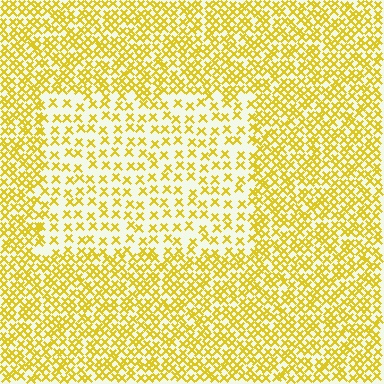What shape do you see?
I see a rectangle.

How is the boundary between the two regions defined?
The boundary is defined by a change in element density (approximately 2.1x ratio). All elements are the same color, size, and shape.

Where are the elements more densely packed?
The elements are more densely packed outside the rectangle boundary.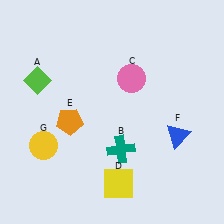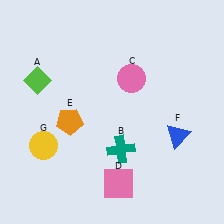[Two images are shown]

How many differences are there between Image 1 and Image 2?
There is 1 difference between the two images.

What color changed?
The square (D) changed from yellow in Image 1 to pink in Image 2.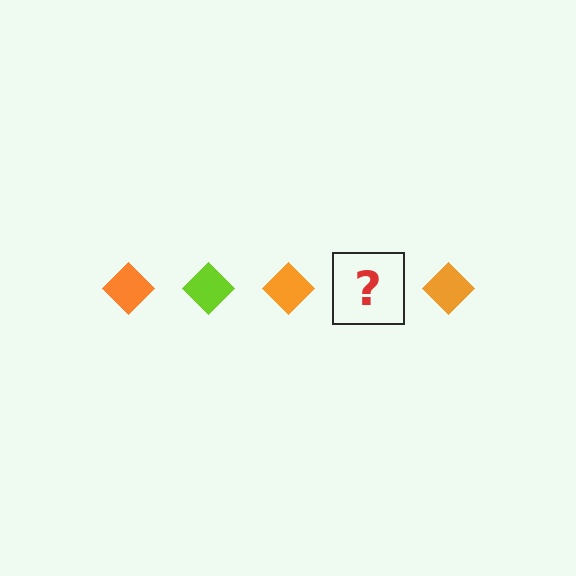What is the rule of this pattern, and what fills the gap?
The rule is that the pattern cycles through orange, lime diamonds. The gap should be filled with a lime diamond.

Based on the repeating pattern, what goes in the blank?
The blank should be a lime diamond.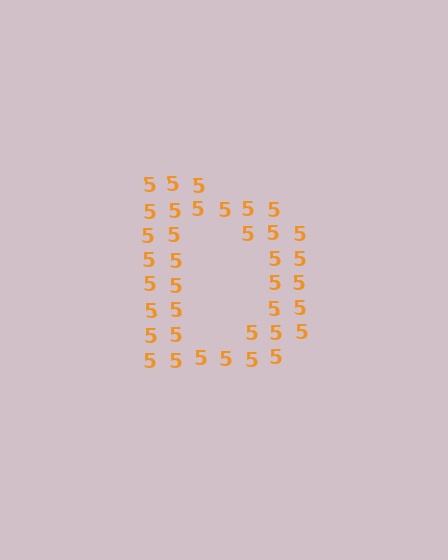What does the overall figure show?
The overall figure shows the letter D.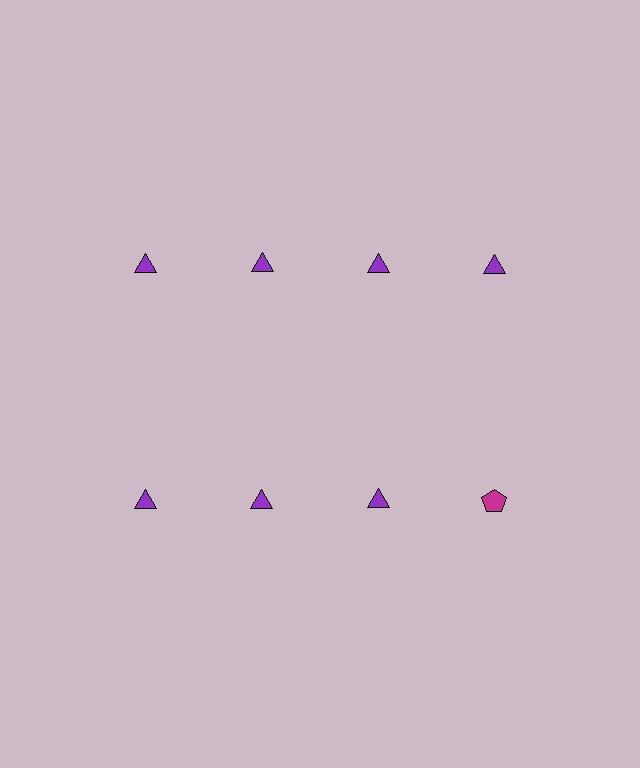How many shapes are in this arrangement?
There are 8 shapes arranged in a grid pattern.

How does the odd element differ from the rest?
It differs in both color (magenta instead of purple) and shape (pentagon instead of triangle).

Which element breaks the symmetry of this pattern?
The magenta pentagon in the second row, second from right column breaks the symmetry. All other shapes are purple triangles.